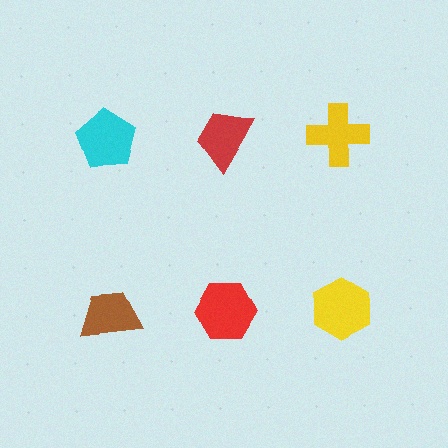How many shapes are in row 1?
3 shapes.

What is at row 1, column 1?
A cyan pentagon.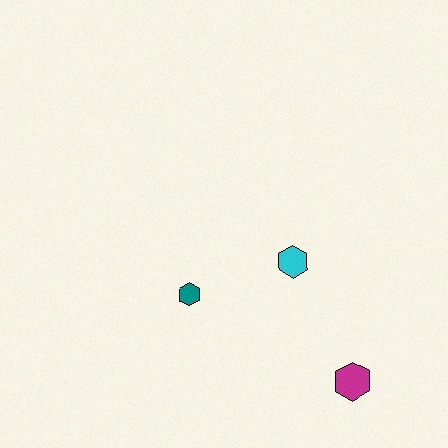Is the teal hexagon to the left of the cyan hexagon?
Yes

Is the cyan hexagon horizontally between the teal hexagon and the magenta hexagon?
Yes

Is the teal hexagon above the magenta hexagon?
Yes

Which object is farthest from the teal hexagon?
The magenta hexagon is farthest from the teal hexagon.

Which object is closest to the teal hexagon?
The cyan hexagon is closest to the teal hexagon.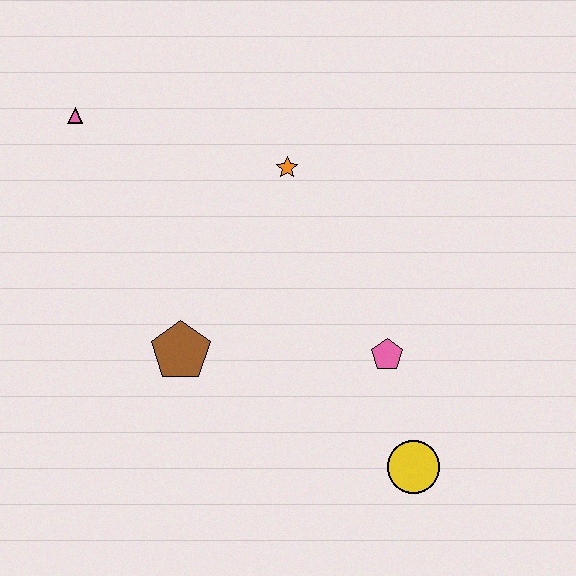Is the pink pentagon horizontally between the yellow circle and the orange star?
Yes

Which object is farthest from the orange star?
The yellow circle is farthest from the orange star.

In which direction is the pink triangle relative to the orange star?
The pink triangle is to the left of the orange star.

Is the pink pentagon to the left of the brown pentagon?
No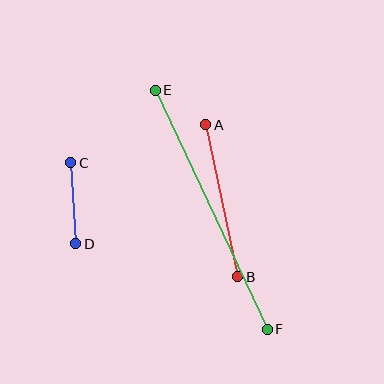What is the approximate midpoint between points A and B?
The midpoint is at approximately (222, 201) pixels.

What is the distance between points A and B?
The distance is approximately 155 pixels.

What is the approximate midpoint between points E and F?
The midpoint is at approximately (211, 210) pixels.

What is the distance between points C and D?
The distance is approximately 81 pixels.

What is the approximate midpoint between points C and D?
The midpoint is at approximately (73, 203) pixels.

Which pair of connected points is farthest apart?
Points E and F are farthest apart.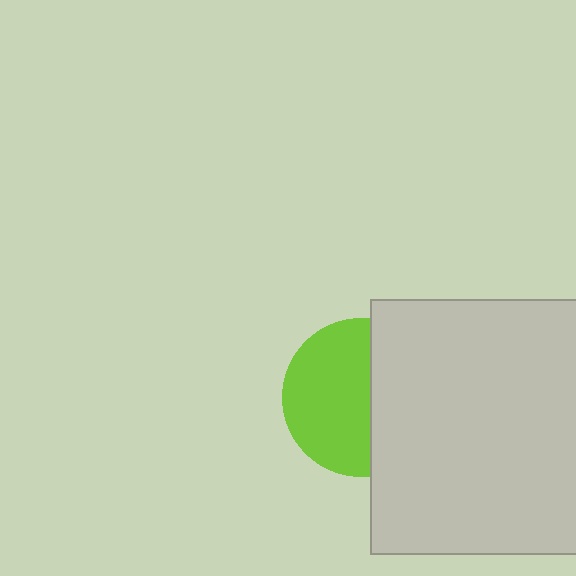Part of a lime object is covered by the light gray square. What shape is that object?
It is a circle.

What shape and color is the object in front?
The object in front is a light gray square.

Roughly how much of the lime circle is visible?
About half of it is visible (roughly 56%).